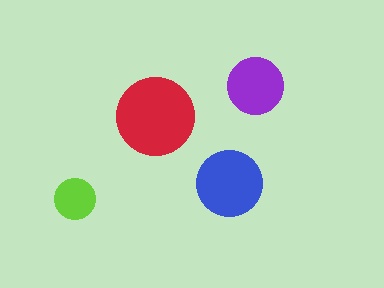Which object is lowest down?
The lime circle is bottommost.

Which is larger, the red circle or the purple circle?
The red one.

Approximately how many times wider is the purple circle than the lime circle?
About 1.5 times wider.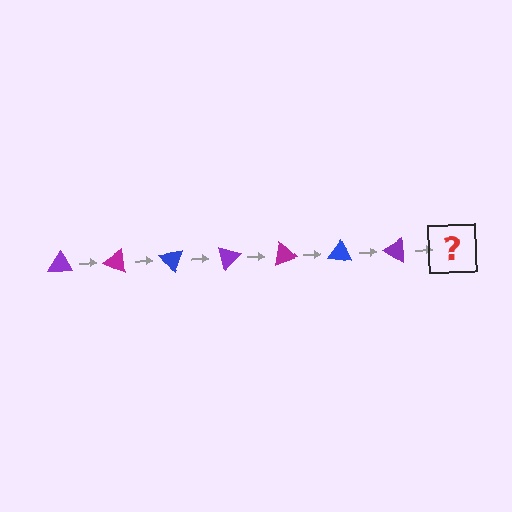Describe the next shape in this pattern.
It should be a magenta triangle, rotated 175 degrees from the start.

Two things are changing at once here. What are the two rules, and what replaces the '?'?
The two rules are that it rotates 25 degrees each step and the color cycles through purple, magenta, and blue. The '?' should be a magenta triangle, rotated 175 degrees from the start.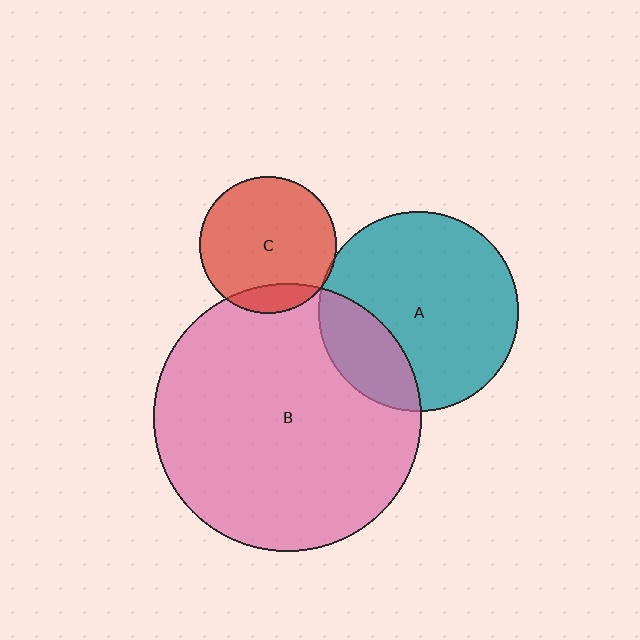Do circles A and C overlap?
Yes.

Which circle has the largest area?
Circle B (pink).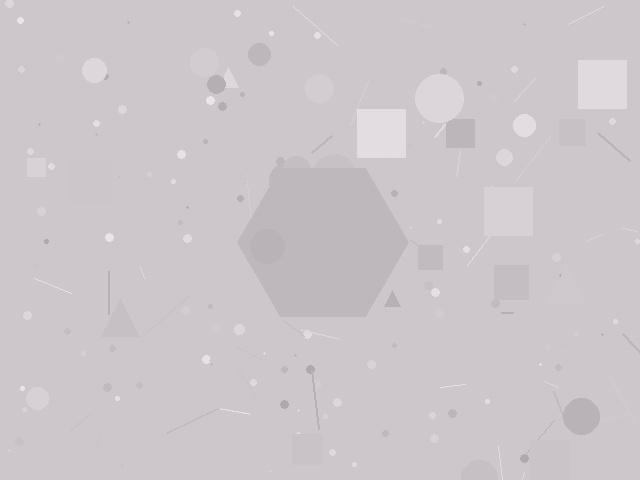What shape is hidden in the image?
A hexagon is hidden in the image.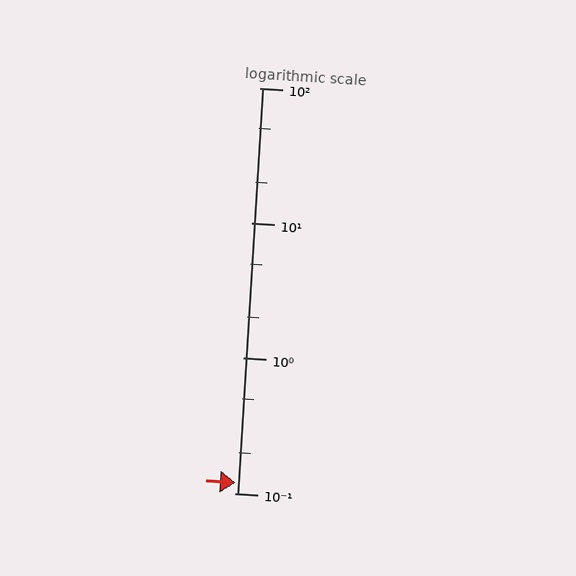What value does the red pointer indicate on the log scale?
The pointer indicates approximately 0.12.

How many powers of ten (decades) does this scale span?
The scale spans 3 decades, from 0.1 to 100.